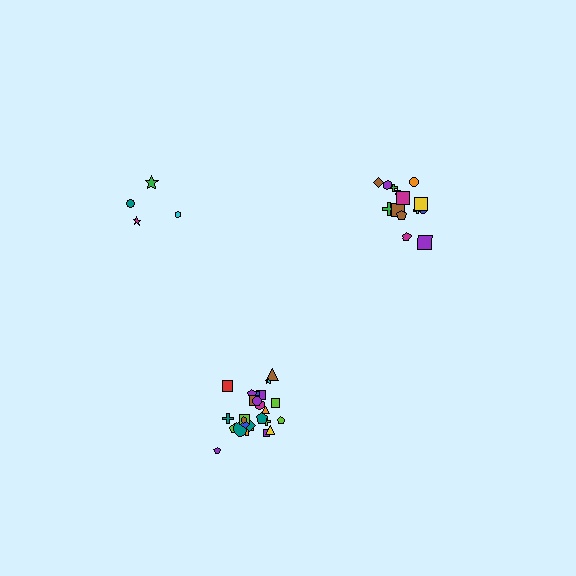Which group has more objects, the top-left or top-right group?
The top-right group.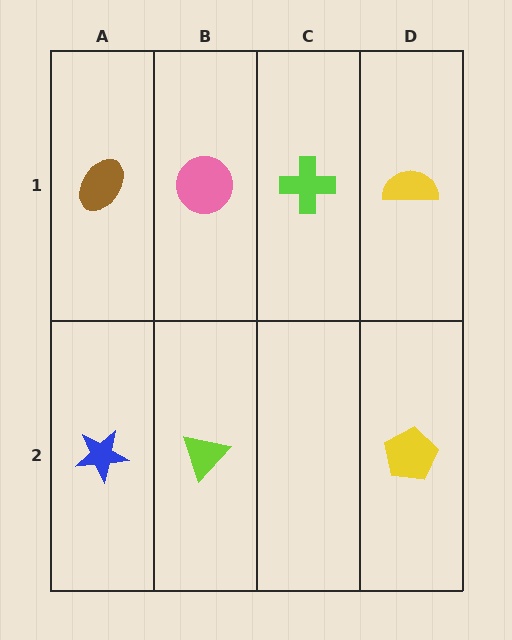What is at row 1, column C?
A lime cross.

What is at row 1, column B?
A pink circle.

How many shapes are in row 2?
3 shapes.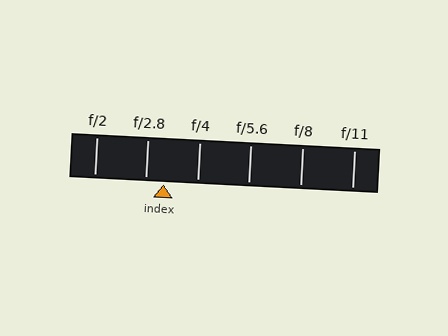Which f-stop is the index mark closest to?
The index mark is closest to f/2.8.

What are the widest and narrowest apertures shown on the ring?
The widest aperture shown is f/2 and the narrowest is f/11.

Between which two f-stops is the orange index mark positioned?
The index mark is between f/2.8 and f/4.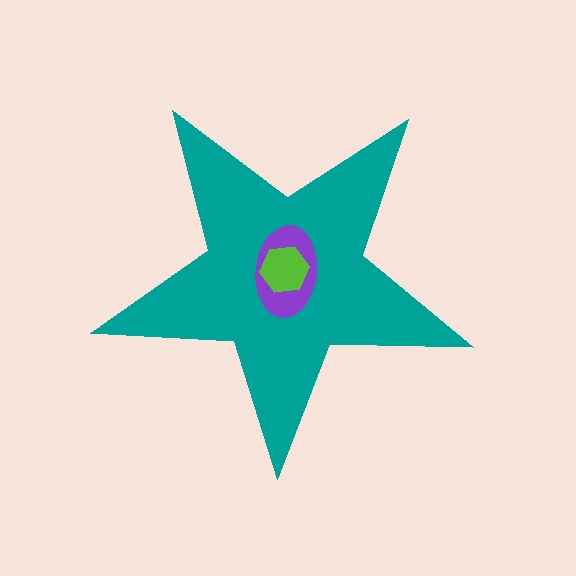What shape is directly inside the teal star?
The purple ellipse.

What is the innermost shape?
The lime hexagon.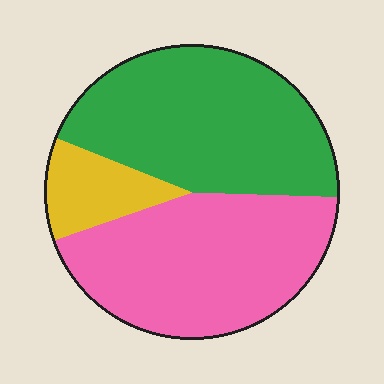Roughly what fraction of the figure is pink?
Pink covers 44% of the figure.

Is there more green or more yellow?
Green.